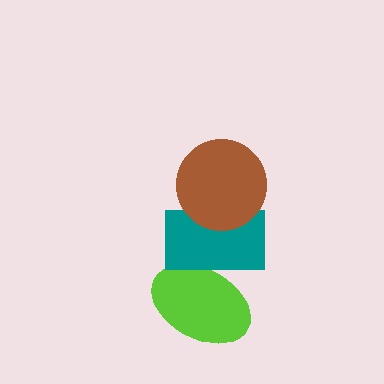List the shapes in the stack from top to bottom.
From top to bottom: the brown circle, the teal rectangle, the lime ellipse.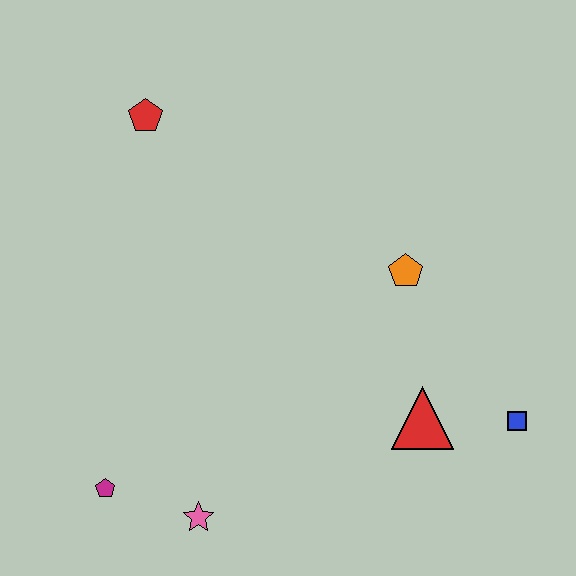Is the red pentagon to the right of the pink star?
No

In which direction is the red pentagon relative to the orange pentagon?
The red pentagon is to the left of the orange pentagon.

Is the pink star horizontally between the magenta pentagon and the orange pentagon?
Yes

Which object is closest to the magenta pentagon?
The pink star is closest to the magenta pentagon.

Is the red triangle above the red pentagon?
No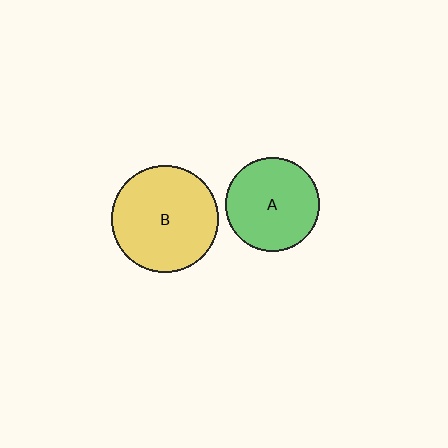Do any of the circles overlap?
No, none of the circles overlap.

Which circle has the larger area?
Circle B (yellow).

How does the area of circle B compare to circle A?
Approximately 1.3 times.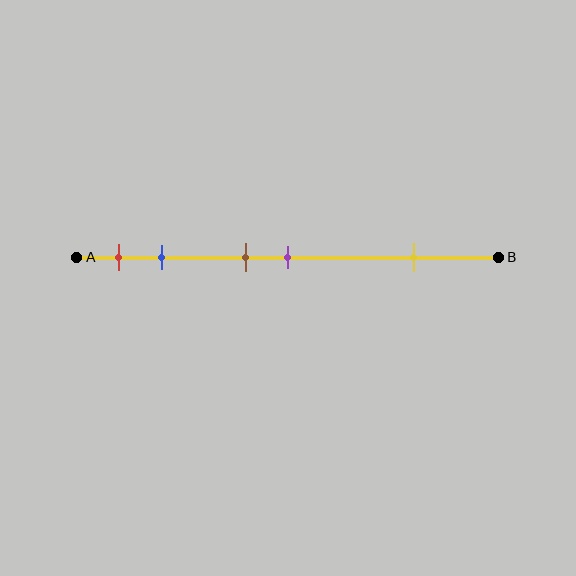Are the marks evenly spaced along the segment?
No, the marks are not evenly spaced.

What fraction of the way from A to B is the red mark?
The red mark is approximately 10% (0.1) of the way from A to B.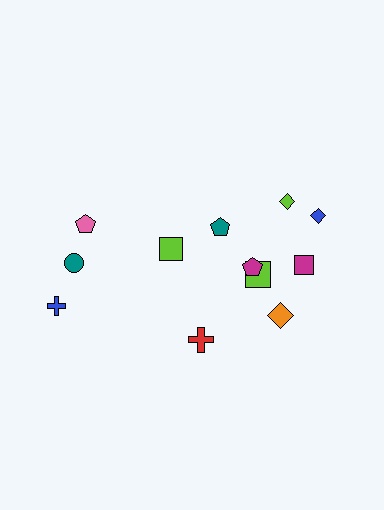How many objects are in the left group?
There are 4 objects.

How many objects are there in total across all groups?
There are 12 objects.